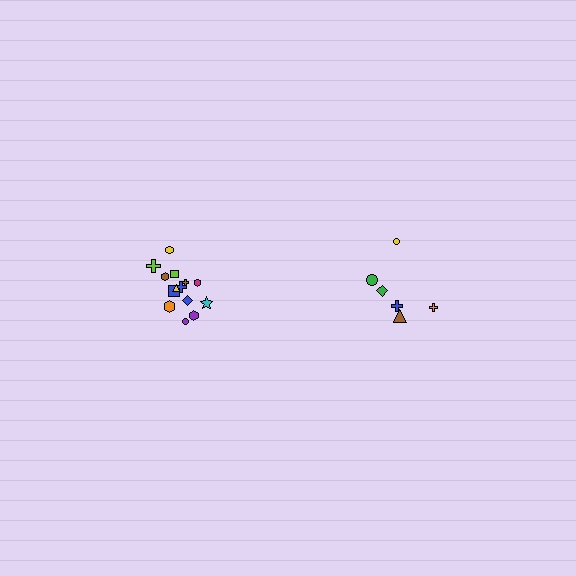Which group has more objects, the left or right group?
The left group.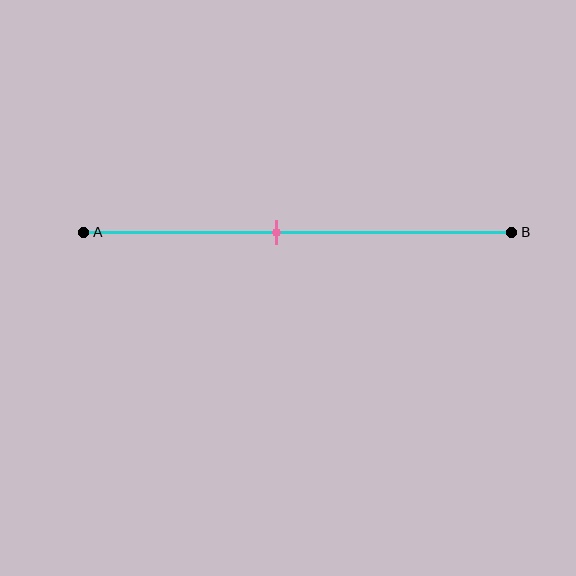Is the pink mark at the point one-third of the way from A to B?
No, the mark is at about 45% from A, not at the 33% one-third point.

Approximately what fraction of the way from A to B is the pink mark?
The pink mark is approximately 45% of the way from A to B.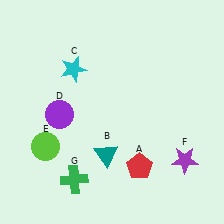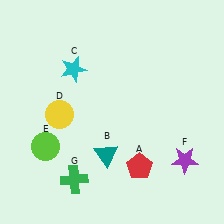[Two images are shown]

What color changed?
The circle (D) changed from purple in Image 1 to yellow in Image 2.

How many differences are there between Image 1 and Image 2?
There is 1 difference between the two images.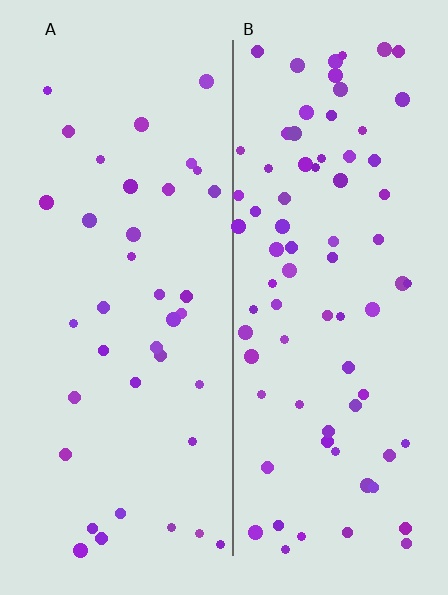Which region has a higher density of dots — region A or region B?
B (the right).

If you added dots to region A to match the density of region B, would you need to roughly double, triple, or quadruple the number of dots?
Approximately double.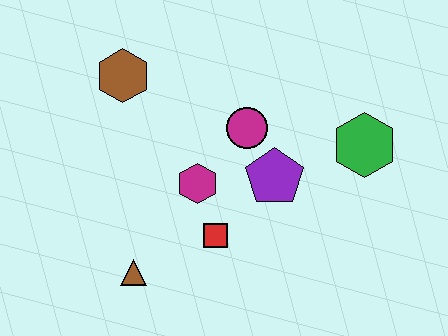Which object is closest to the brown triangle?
The red square is closest to the brown triangle.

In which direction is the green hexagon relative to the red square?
The green hexagon is to the right of the red square.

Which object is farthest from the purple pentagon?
The brown hexagon is farthest from the purple pentagon.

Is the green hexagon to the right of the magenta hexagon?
Yes